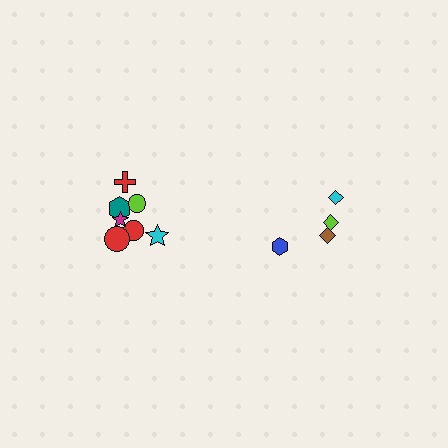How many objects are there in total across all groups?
There are 11 objects.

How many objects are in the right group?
There are 4 objects.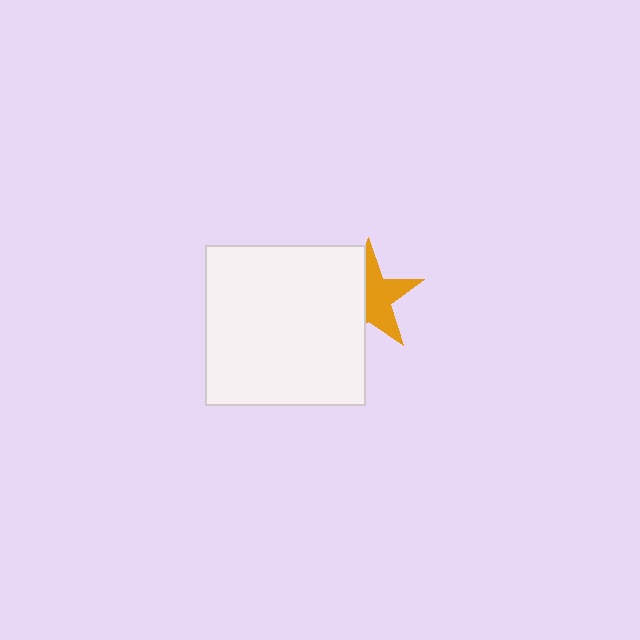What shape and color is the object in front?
The object in front is a white square.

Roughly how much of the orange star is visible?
About half of it is visible (roughly 55%).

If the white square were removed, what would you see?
You would see the complete orange star.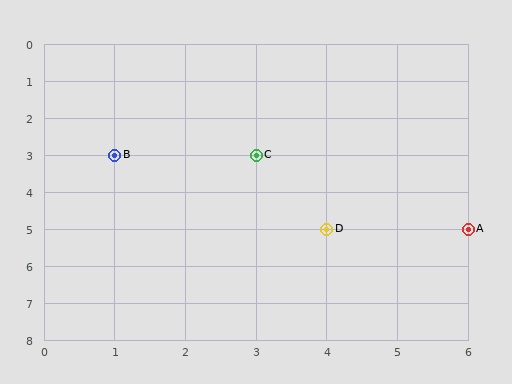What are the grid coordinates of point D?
Point D is at grid coordinates (4, 5).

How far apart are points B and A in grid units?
Points B and A are 5 columns and 2 rows apart (about 5.4 grid units diagonally).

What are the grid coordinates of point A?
Point A is at grid coordinates (6, 5).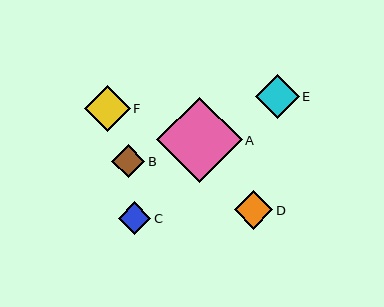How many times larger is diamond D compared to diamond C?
Diamond D is approximately 1.2 times the size of diamond C.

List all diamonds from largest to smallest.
From largest to smallest: A, F, E, D, B, C.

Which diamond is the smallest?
Diamond C is the smallest with a size of approximately 32 pixels.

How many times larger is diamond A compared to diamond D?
Diamond A is approximately 2.2 times the size of diamond D.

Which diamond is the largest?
Diamond A is the largest with a size of approximately 85 pixels.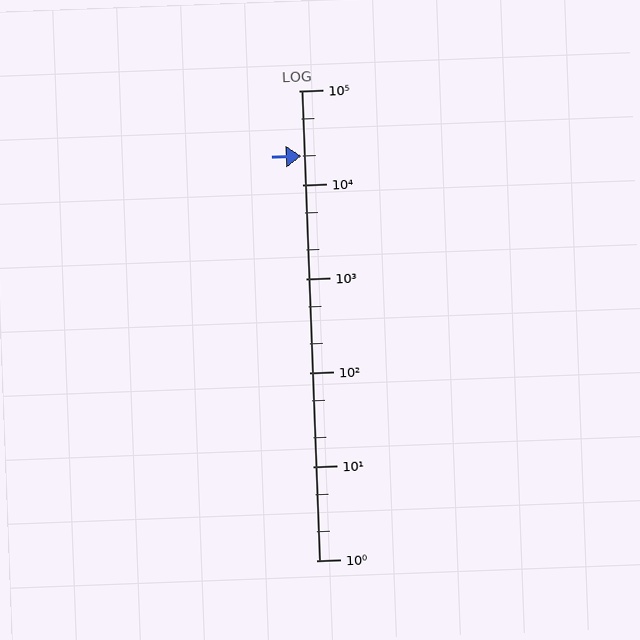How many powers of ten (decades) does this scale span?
The scale spans 5 decades, from 1 to 100000.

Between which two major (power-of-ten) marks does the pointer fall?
The pointer is between 10000 and 100000.